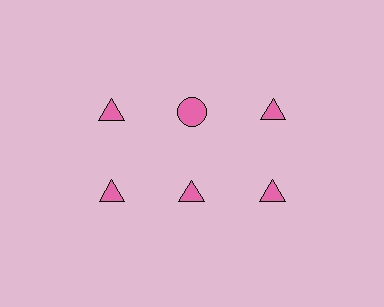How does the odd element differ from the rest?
It has a different shape: circle instead of triangle.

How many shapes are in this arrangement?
There are 6 shapes arranged in a grid pattern.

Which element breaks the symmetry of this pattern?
The pink circle in the top row, second from left column breaks the symmetry. All other shapes are pink triangles.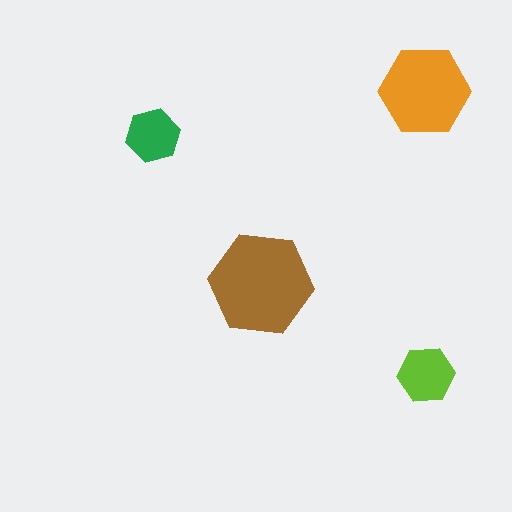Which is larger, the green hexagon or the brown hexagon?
The brown one.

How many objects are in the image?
There are 4 objects in the image.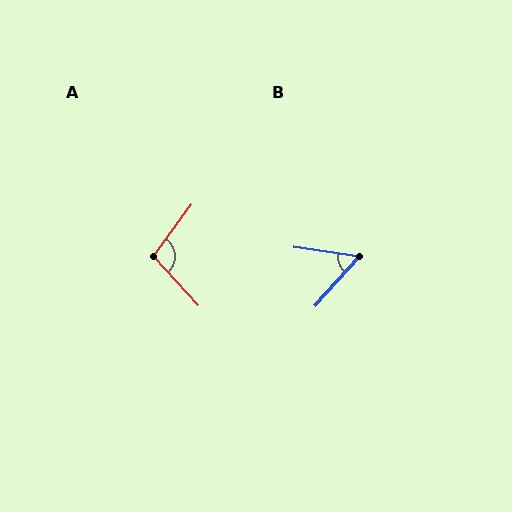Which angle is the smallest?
B, at approximately 56 degrees.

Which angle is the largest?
A, at approximately 101 degrees.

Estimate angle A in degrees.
Approximately 101 degrees.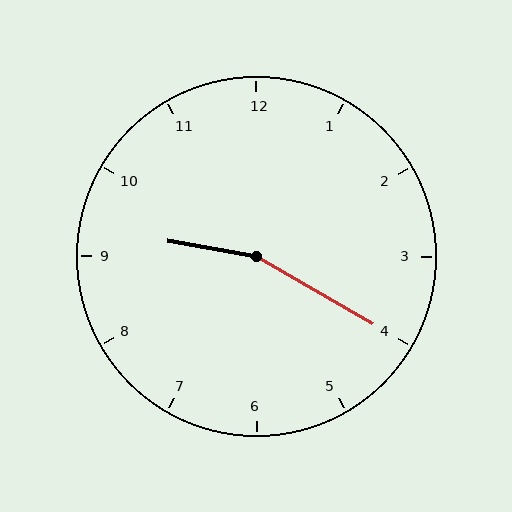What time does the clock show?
9:20.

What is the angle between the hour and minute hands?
Approximately 160 degrees.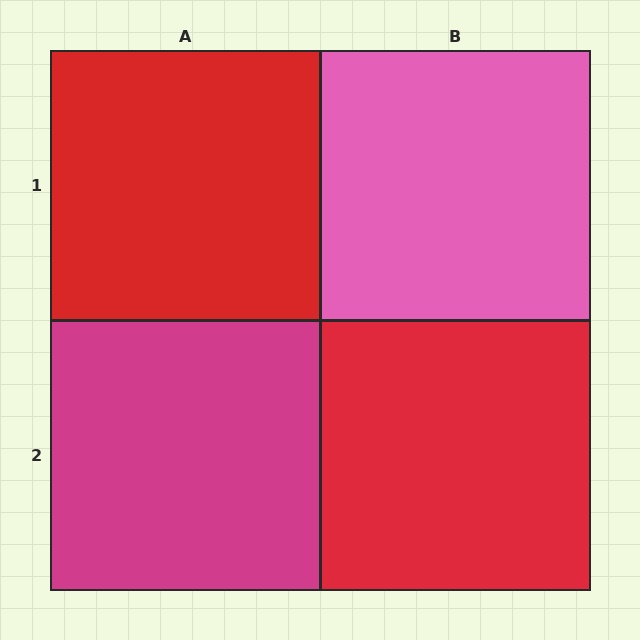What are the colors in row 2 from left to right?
Magenta, red.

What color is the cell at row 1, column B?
Pink.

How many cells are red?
2 cells are red.